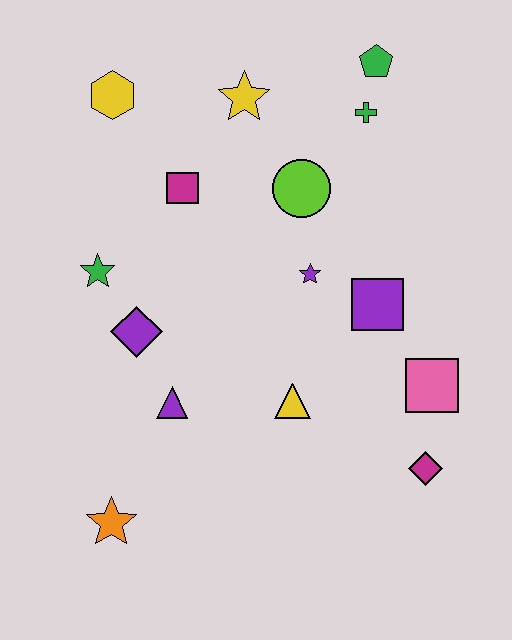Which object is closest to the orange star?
The purple triangle is closest to the orange star.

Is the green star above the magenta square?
No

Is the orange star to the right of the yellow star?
No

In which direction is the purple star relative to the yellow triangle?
The purple star is above the yellow triangle.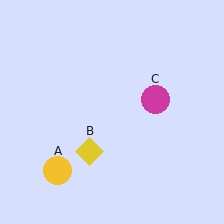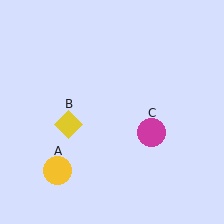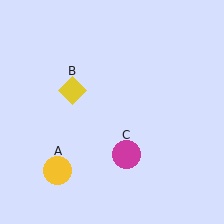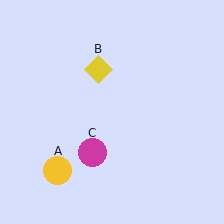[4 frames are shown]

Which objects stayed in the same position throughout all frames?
Yellow circle (object A) remained stationary.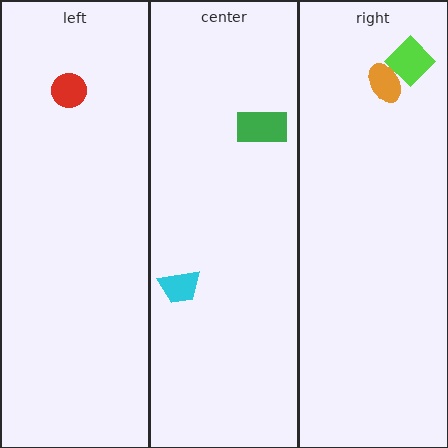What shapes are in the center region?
The green rectangle, the cyan trapezoid.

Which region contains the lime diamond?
The right region.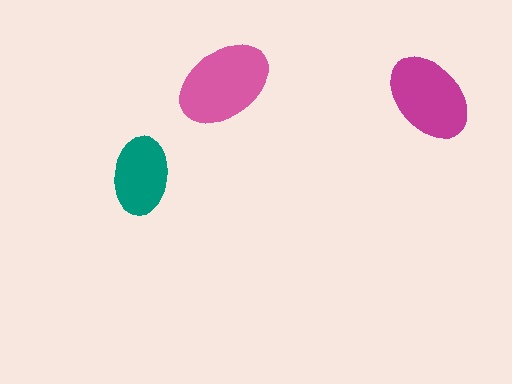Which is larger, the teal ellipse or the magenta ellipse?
The magenta one.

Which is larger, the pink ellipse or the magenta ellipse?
The pink one.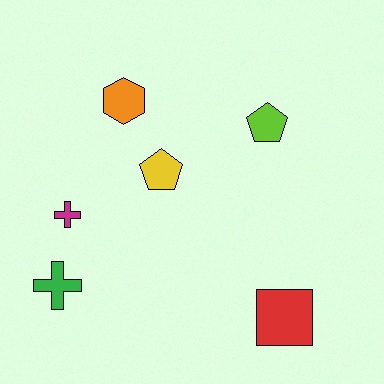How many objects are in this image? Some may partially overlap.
There are 6 objects.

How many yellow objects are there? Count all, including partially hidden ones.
There is 1 yellow object.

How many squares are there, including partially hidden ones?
There is 1 square.